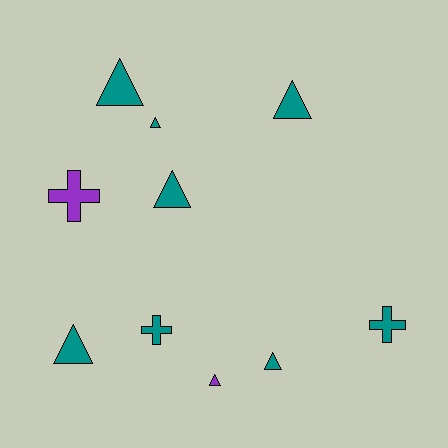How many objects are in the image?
There are 10 objects.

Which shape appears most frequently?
Triangle, with 7 objects.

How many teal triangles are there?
There are 6 teal triangles.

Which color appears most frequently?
Teal, with 8 objects.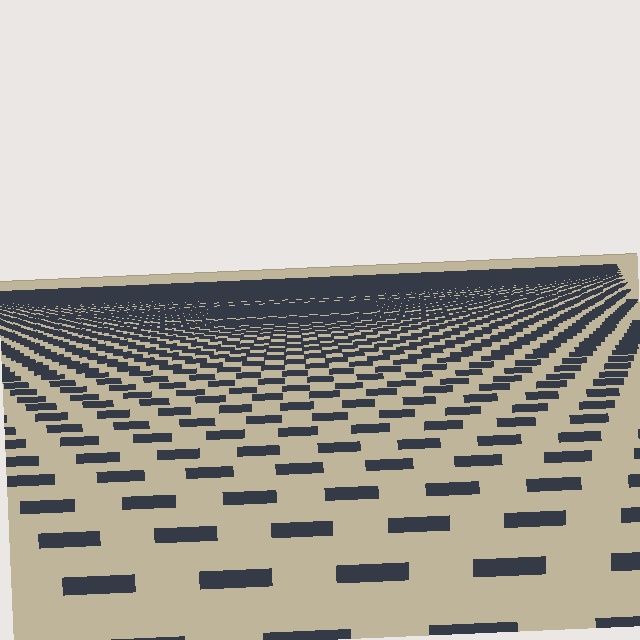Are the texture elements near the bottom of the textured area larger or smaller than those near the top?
Larger. Near the bottom, elements are closer to the viewer and appear at a bigger on-screen size.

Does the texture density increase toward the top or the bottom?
Density increases toward the top.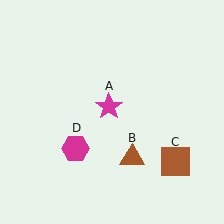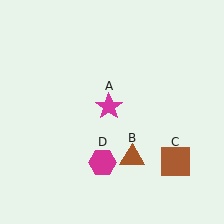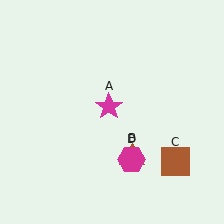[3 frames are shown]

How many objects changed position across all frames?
1 object changed position: magenta hexagon (object D).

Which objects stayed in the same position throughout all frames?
Magenta star (object A) and brown triangle (object B) and brown square (object C) remained stationary.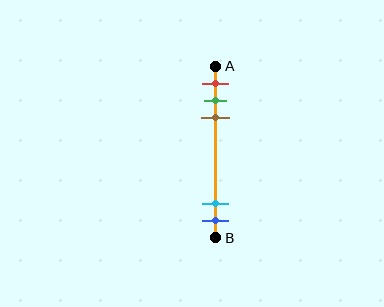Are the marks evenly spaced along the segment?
No, the marks are not evenly spaced.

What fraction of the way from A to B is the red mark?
The red mark is approximately 10% (0.1) of the way from A to B.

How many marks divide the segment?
There are 5 marks dividing the segment.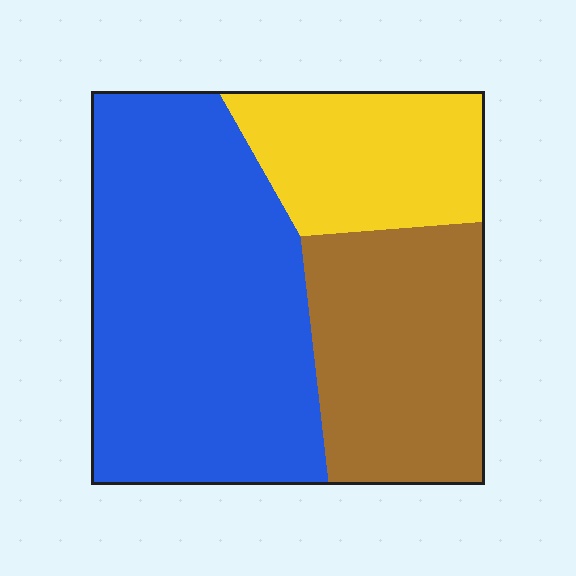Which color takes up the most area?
Blue, at roughly 50%.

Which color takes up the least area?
Yellow, at roughly 20%.